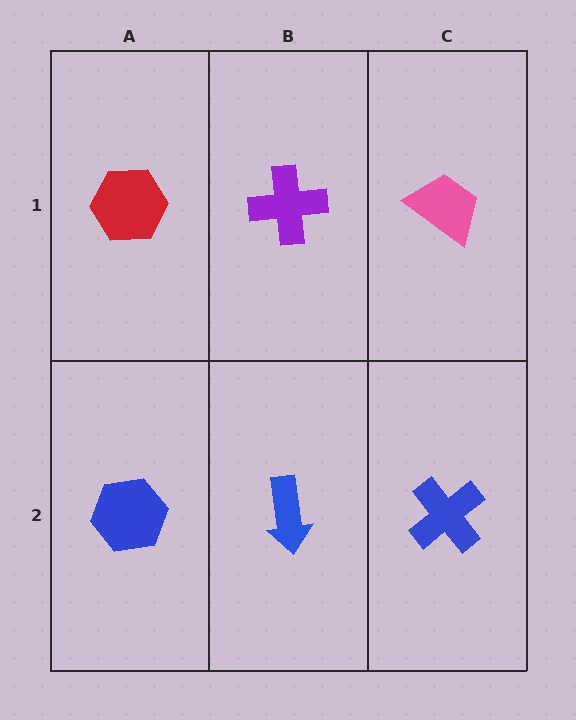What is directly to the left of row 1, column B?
A red hexagon.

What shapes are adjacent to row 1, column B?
A blue arrow (row 2, column B), a red hexagon (row 1, column A), a pink trapezoid (row 1, column C).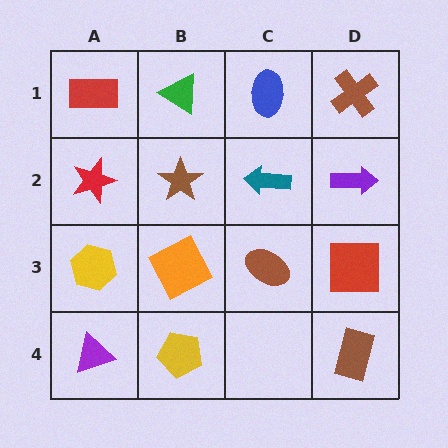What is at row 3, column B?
An orange square.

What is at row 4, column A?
A purple triangle.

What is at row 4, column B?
A yellow pentagon.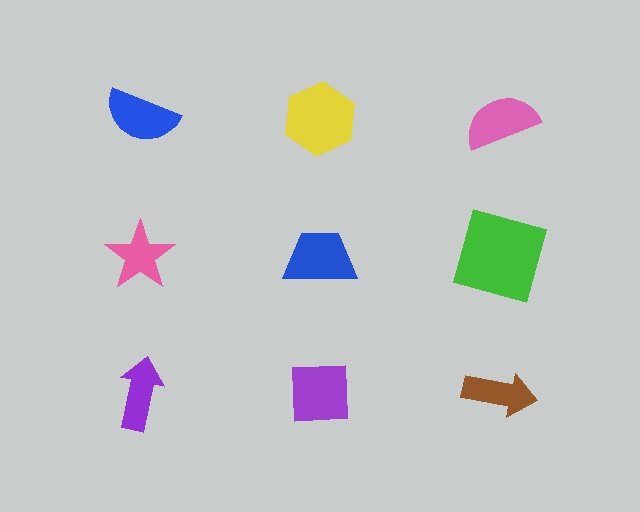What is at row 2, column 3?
A green square.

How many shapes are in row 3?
3 shapes.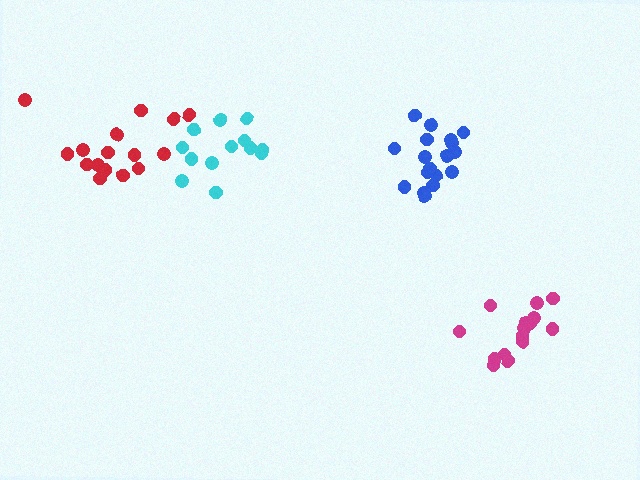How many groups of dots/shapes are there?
There are 4 groups.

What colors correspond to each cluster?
The clusters are colored: cyan, magenta, blue, red.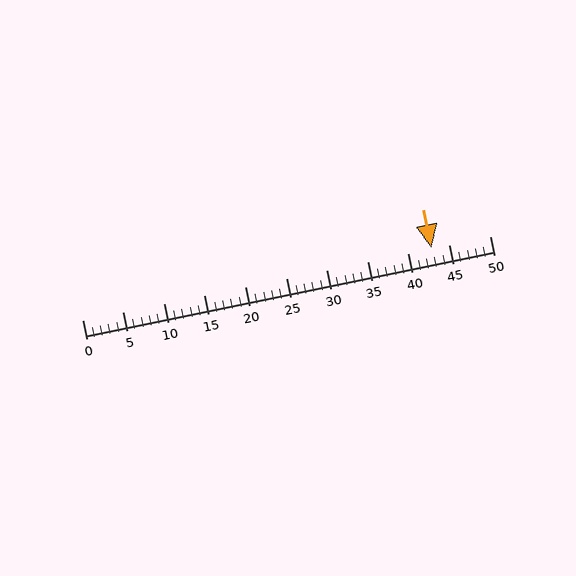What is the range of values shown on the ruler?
The ruler shows values from 0 to 50.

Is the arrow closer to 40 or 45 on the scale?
The arrow is closer to 45.